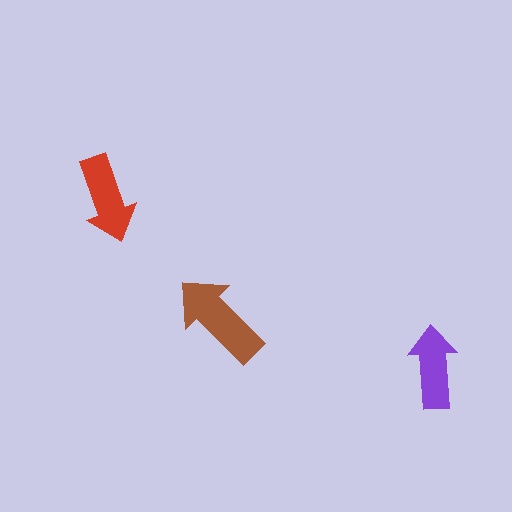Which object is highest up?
The red arrow is topmost.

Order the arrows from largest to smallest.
the brown one, the red one, the purple one.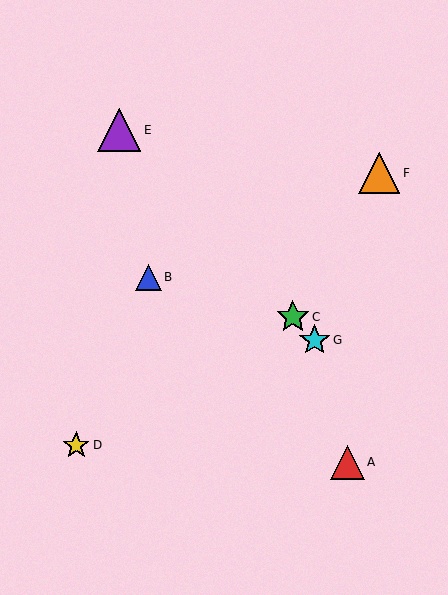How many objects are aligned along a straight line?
3 objects (C, E, G) are aligned along a straight line.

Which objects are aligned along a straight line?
Objects C, E, G are aligned along a straight line.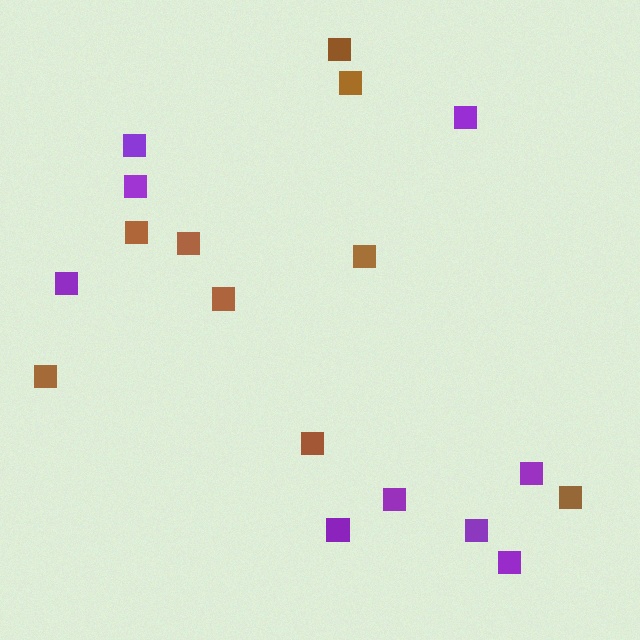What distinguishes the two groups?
There are 2 groups: one group of brown squares (9) and one group of purple squares (9).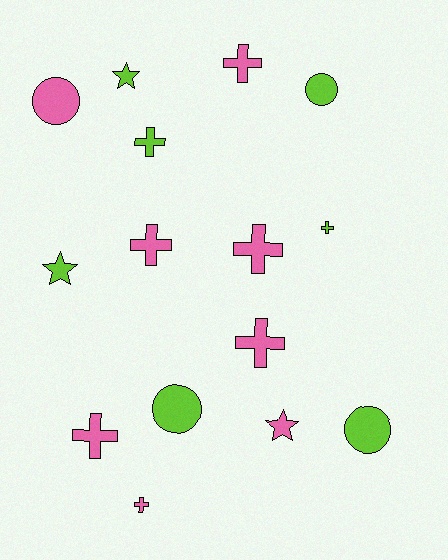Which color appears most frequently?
Pink, with 8 objects.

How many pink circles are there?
There is 1 pink circle.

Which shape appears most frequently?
Cross, with 8 objects.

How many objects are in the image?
There are 15 objects.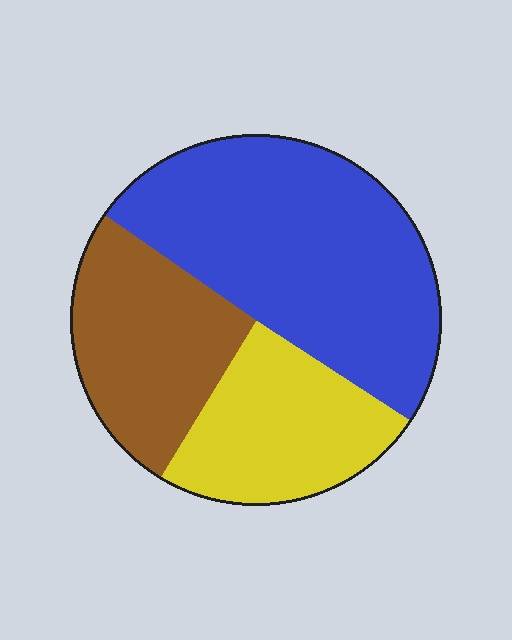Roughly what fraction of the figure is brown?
Brown takes up between a sixth and a third of the figure.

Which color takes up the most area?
Blue, at roughly 50%.